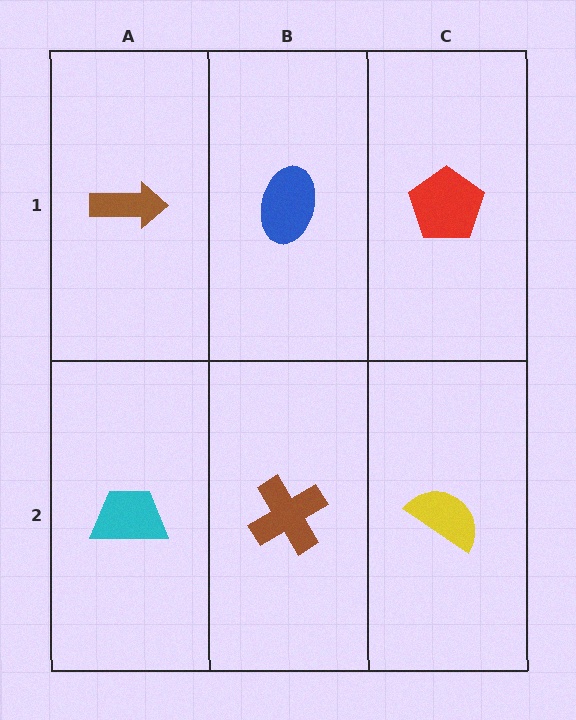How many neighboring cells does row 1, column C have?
2.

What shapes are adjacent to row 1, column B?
A brown cross (row 2, column B), a brown arrow (row 1, column A), a red pentagon (row 1, column C).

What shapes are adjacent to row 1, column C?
A yellow semicircle (row 2, column C), a blue ellipse (row 1, column B).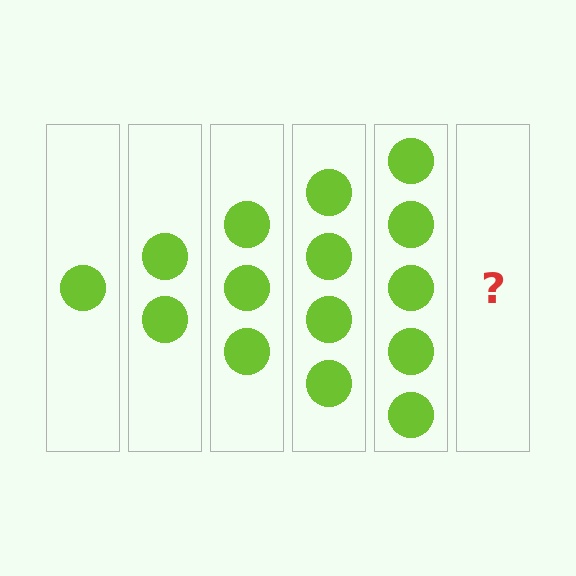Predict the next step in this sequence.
The next step is 6 circles.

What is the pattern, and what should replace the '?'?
The pattern is that each step adds one more circle. The '?' should be 6 circles.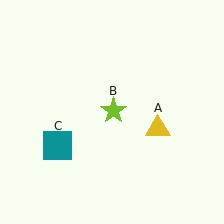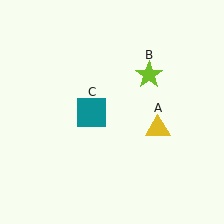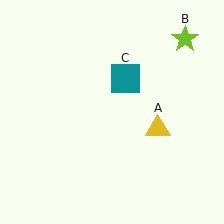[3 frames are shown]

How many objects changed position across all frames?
2 objects changed position: lime star (object B), teal square (object C).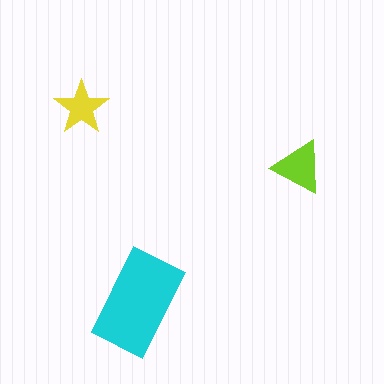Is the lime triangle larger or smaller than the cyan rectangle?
Smaller.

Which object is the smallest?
The yellow star.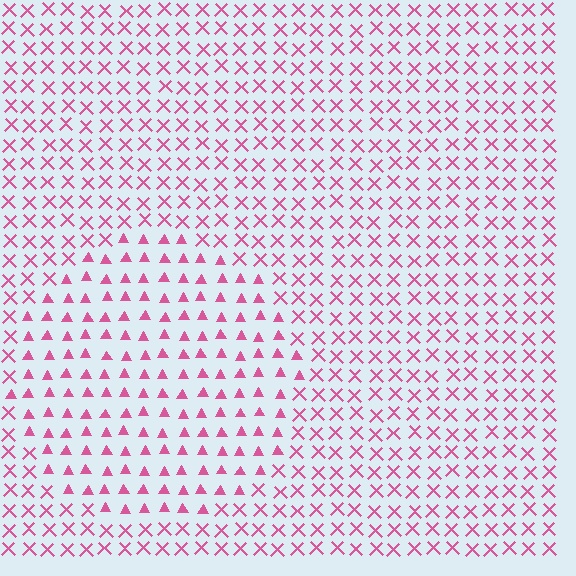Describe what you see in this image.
The image is filled with small pink elements arranged in a uniform grid. A circle-shaped region contains triangles, while the surrounding area contains X marks. The boundary is defined purely by the change in element shape.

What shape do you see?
I see a circle.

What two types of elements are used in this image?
The image uses triangles inside the circle region and X marks outside it.